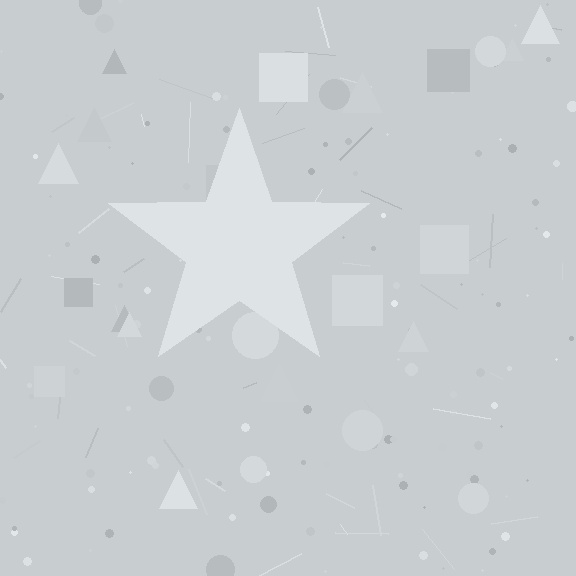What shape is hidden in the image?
A star is hidden in the image.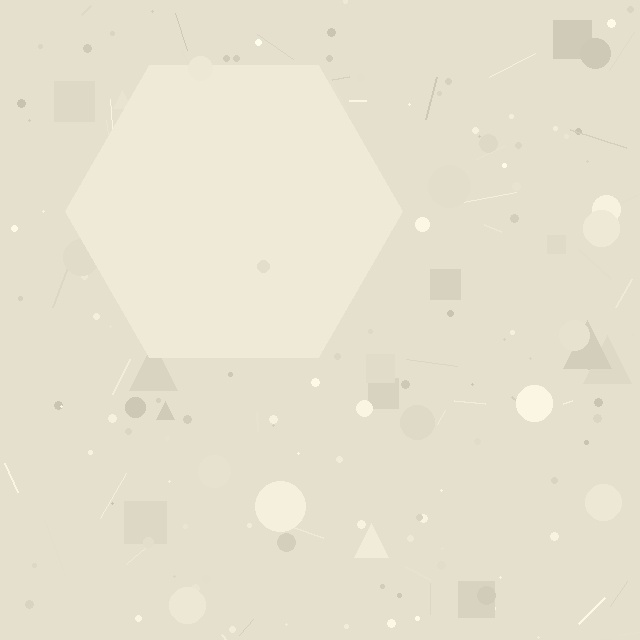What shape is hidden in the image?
A hexagon is hidden in the image.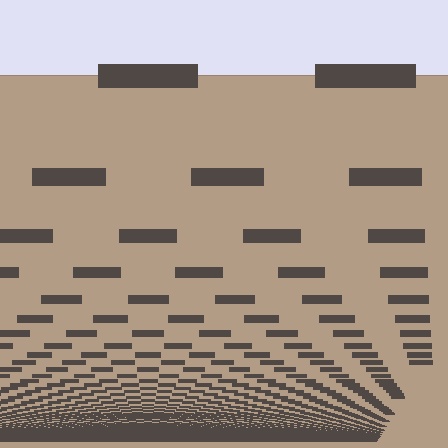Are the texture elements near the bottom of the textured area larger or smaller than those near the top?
Smaller. The gradient is inverted — elements near the bottom are smaller and denser.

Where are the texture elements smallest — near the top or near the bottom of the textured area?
Near the bottom.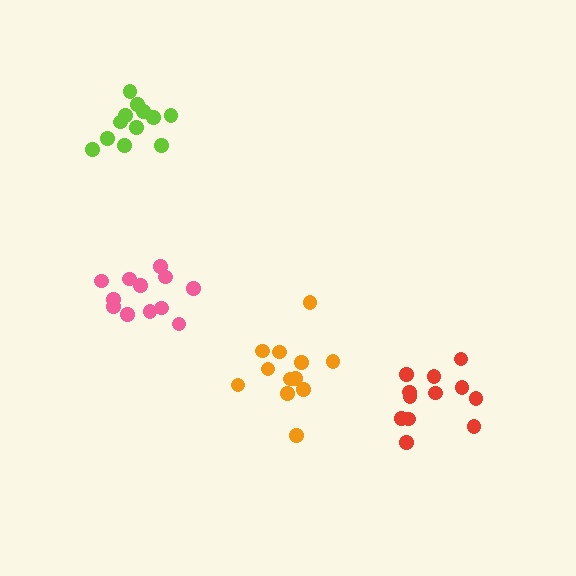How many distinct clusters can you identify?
There are 4 distinct clusters.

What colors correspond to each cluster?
The clusters are colored: lime, red, orange, pink.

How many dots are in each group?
Group 1: 12 dots, Group 2: 12 dots, Group 3: 12 dots, Group 4: 12 dots (48 total).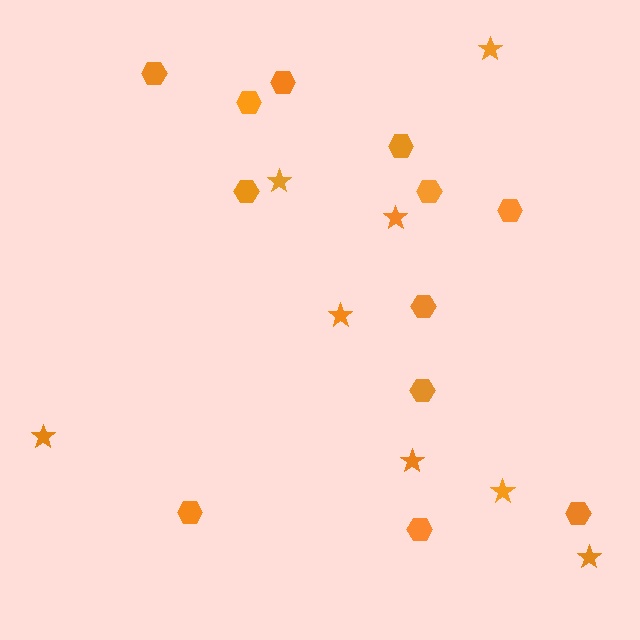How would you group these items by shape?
There are 2 groups: one group of hexagons (12) and one group of stars (8).